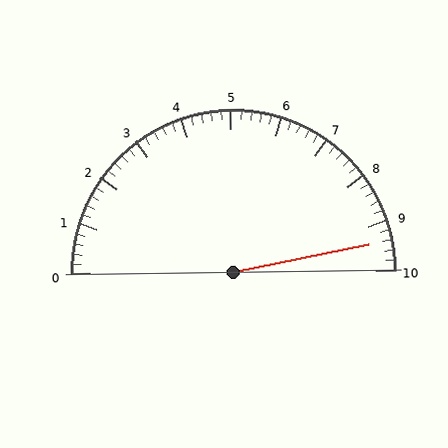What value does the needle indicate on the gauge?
The needle indicates approximately 9.4.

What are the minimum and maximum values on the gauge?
The gauge ranges from 0 to 10.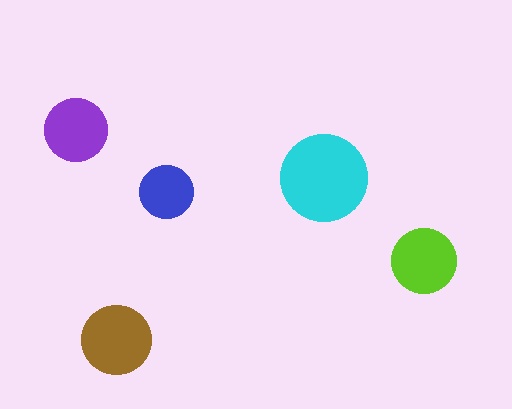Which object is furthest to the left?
The purple circle is leftmost.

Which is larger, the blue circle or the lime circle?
The lime one.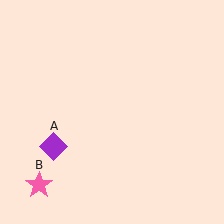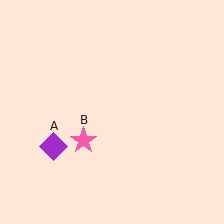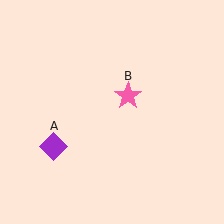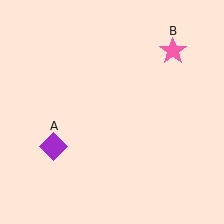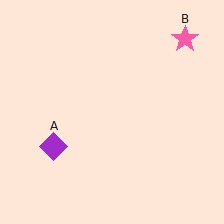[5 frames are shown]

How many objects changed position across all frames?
1 object changed position: pink star (object B).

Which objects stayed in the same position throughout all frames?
Purple diamond (object A) remained stationary.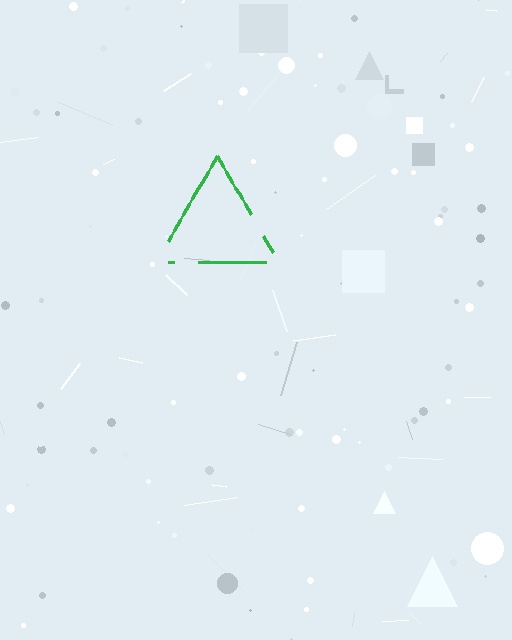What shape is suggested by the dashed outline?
The dashed outline suggests a triangle.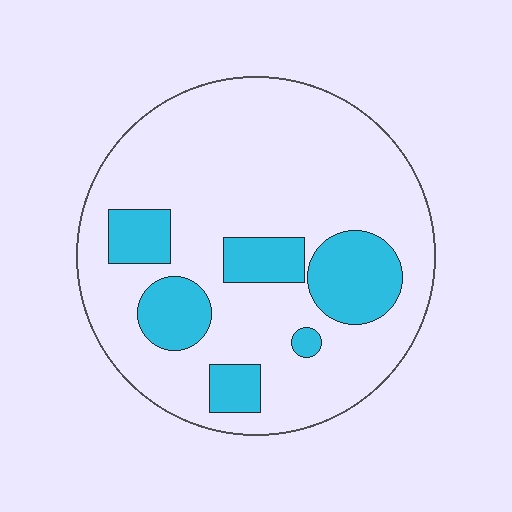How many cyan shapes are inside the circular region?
6.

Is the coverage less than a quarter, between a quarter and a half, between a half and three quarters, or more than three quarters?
Less than a quarter.